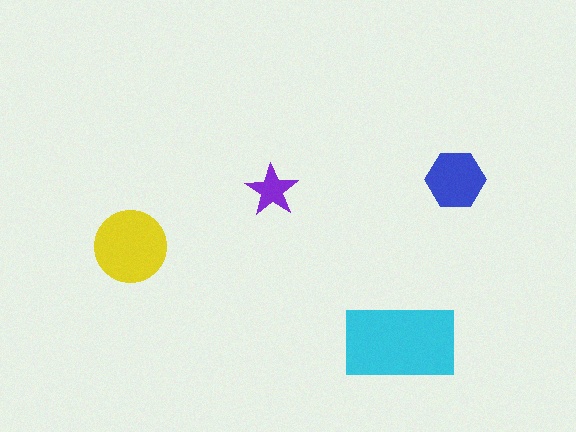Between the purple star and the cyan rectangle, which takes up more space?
The cyan rectangle.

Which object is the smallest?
The purple star.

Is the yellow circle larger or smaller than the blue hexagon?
Larger.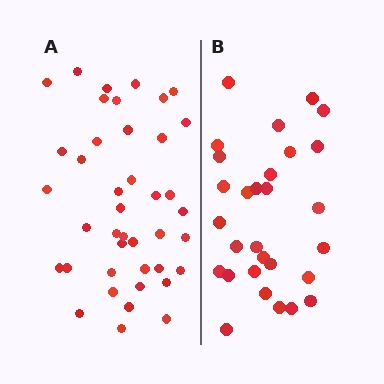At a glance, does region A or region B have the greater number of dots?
Region A (the left region) has more dots.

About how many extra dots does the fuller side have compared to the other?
Region A has roughly 12 or so more dots than region B.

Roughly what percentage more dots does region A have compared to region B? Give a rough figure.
About 40% more.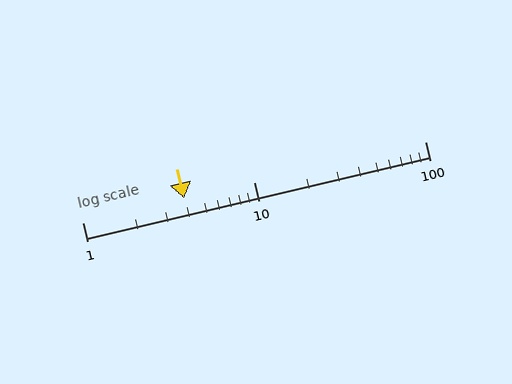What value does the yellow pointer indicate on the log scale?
The pointer indicates approximately 3.9.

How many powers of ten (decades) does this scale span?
The scale spans 2 decades, from 1 to 100.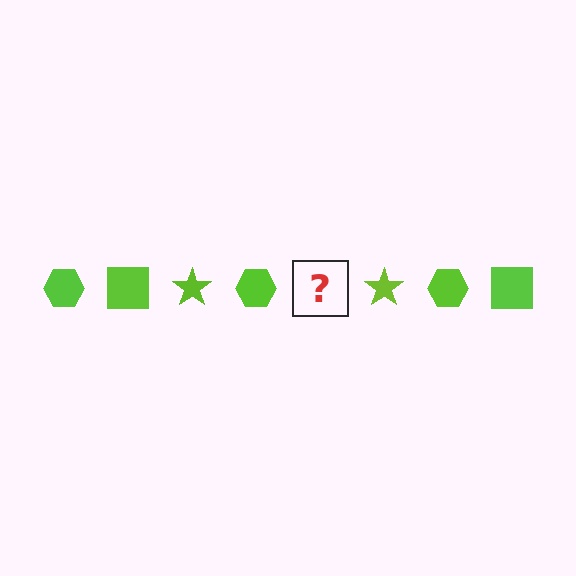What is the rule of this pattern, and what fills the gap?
The rule is that the pattern cycles through hexagon, square, star shapes in lime. The gap should be filled with a lime square.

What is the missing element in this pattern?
The missing element is a lime square.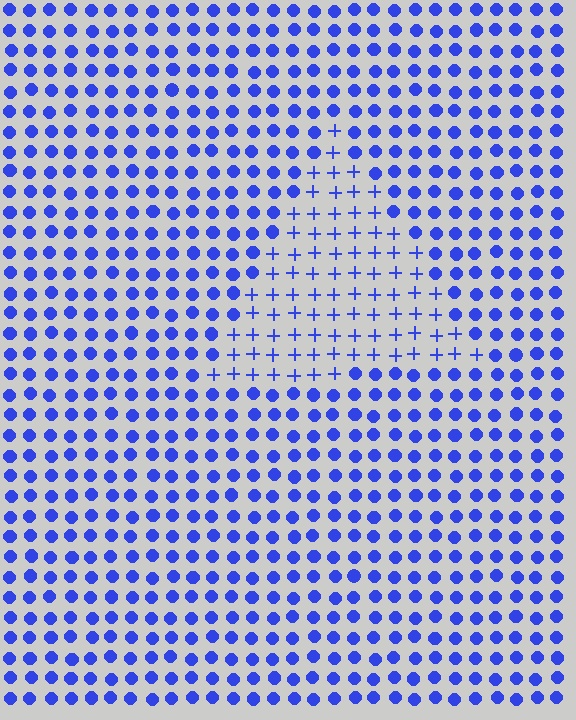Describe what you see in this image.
The image is filled with small blue elements arranged in a uniform grid. A triangle-shaped region contains plus signs, while the surrounding area contains circles. The boundary is defined purely by the change in element shape.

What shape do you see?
I see a triangle.